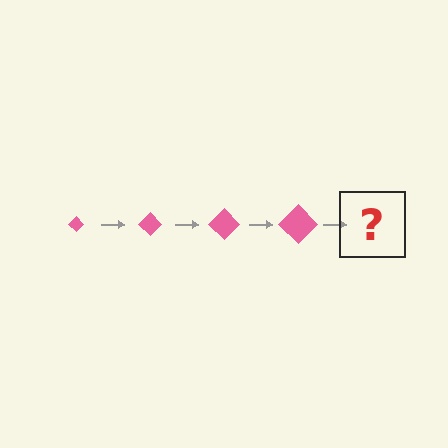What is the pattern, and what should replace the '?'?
The pattern is that the diamond gets progressively larger each step. The '?' should be a pink diamond, larger than the previous one.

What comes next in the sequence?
The next element should be a pink diamond, larger than the previous one.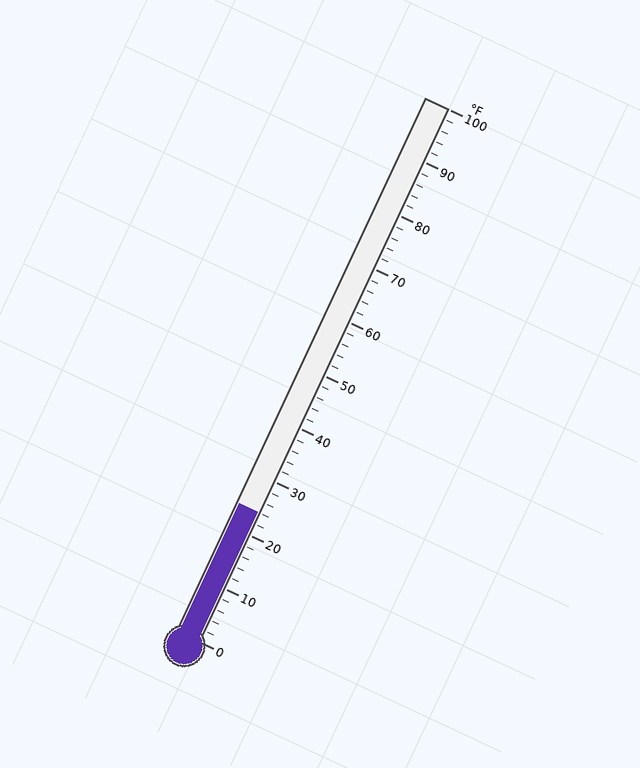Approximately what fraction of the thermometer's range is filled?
The thermometer is filled to approximately 25% of its range.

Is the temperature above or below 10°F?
The temperature is above 10°F.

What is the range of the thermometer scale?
The thermometer scale ranges from 0°F to 100°F.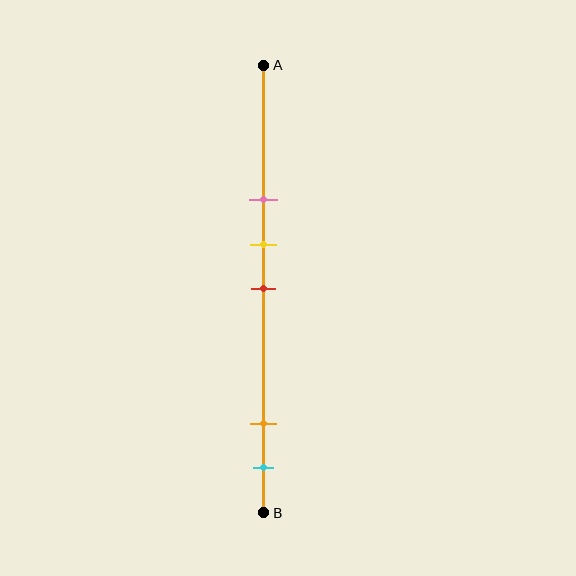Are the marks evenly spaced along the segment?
No, the marks are not evenly spaced.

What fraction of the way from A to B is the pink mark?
The pink mark is approximately 30% (0.3) of the way from A to B.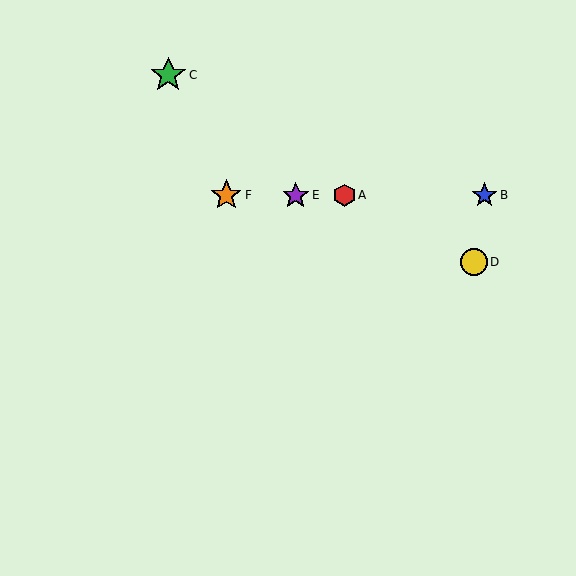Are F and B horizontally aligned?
Yes, both are at y≈195.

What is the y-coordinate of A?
Object A is at y≈195.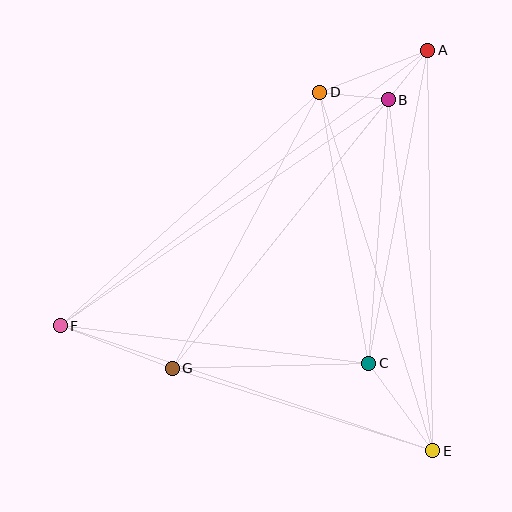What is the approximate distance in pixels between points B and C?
The distance between B and C is approximately 264 pixels.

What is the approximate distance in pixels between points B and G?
The distance between B and G is approximately 345 pixels.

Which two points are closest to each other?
Points A and B are closest to each other.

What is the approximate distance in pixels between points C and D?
The distance between C and D is approximately 276 pixels.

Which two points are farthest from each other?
Points A and F are farthest from each other.